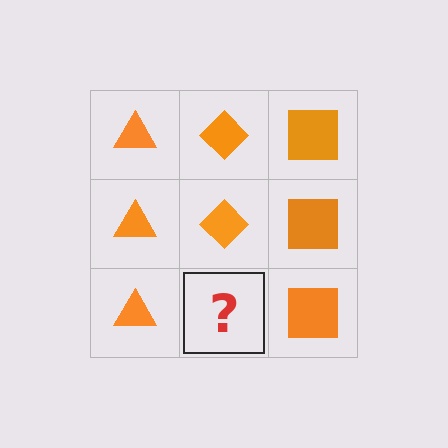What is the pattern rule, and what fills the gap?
The rule is that each column has a consistent shape. The gap should be filled with an orange diamond.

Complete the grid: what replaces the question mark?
The question mark should be replaced with an orange diamond.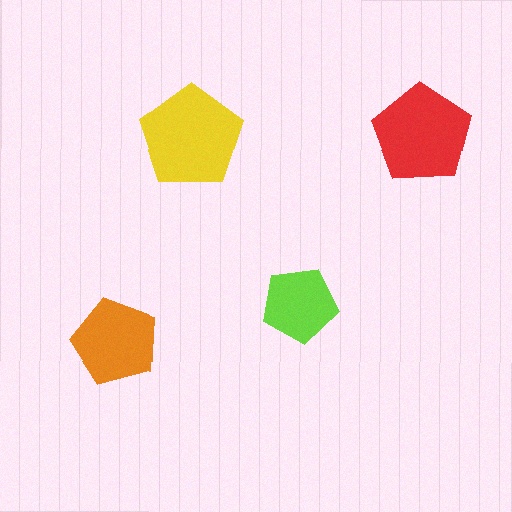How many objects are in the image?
There are 4 objects in the image.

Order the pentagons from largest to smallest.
the yellow one, the red one, the orange one, the lime one.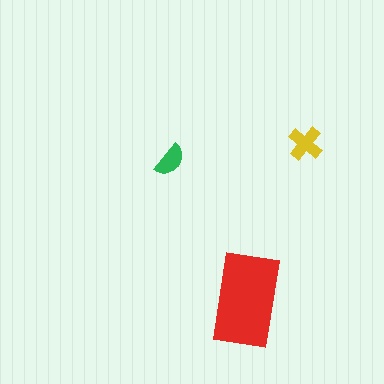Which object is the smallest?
The green semicircle.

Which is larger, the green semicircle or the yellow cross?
The yellow cross.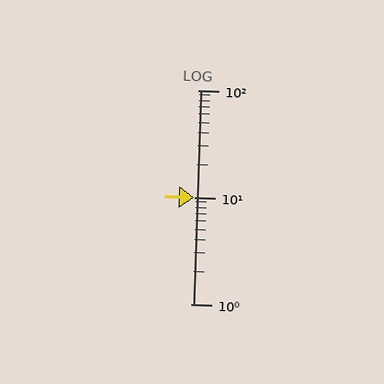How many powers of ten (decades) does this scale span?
The scale spans 2 decades, from 1 to 100.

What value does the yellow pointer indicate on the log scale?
The pointer indicates approximately 10.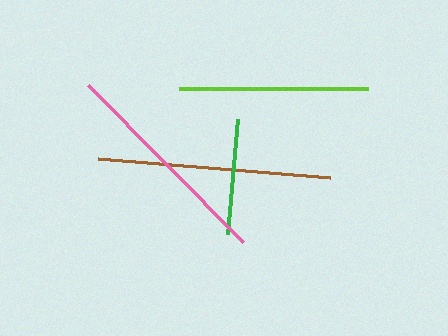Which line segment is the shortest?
The green line is the shortest at approximately 116 pixels.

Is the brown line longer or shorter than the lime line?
The brown line is longer than the lime line.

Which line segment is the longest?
The brown line is the longest at approximately 233 pixels.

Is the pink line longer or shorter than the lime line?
The pink line is longer than the lime line.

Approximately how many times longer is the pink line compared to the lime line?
The pink line is approximately 1.2 times the length of the lime line.